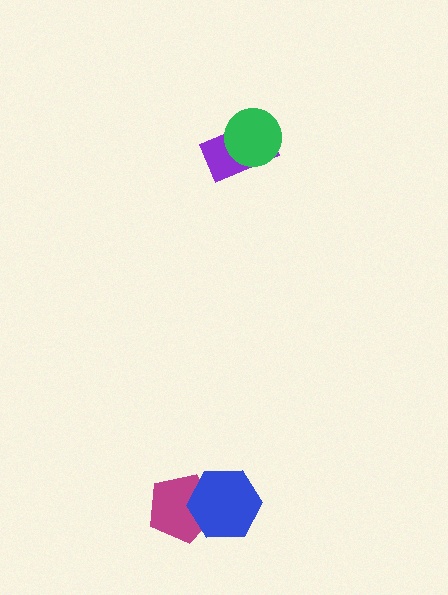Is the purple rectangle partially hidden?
Yes, it is partially covered by another shape.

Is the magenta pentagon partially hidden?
Yes, it is partially covered by another shape.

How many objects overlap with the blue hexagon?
1 object overlaps with the blue hexagon.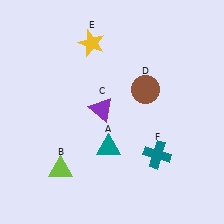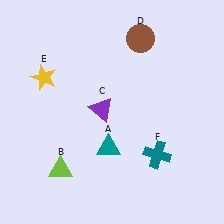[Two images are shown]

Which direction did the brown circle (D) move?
The brown circle (D) moved up.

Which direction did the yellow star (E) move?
The yellow star (E) moved left.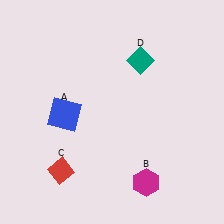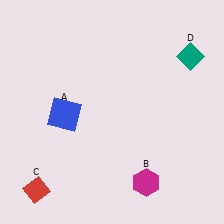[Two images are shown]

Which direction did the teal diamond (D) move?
The teal diamond (D) moved right.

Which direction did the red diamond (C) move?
The red diamond (C) moved left.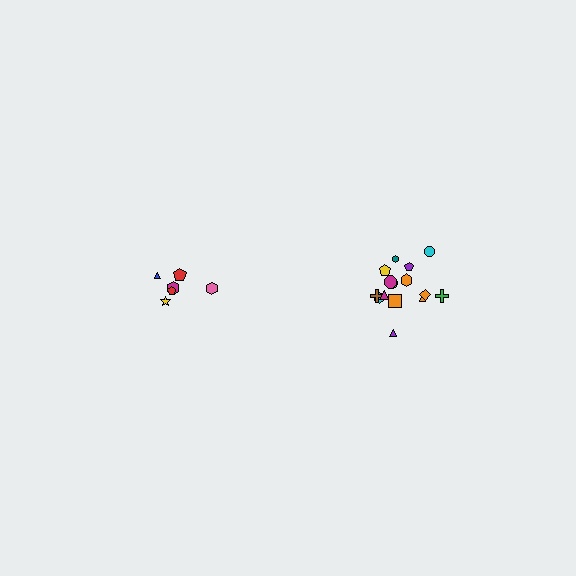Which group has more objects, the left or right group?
The right group.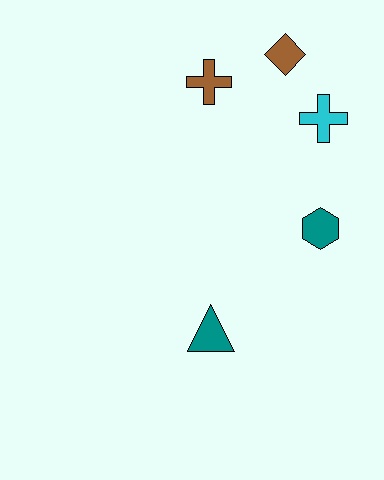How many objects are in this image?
There are 5 objects.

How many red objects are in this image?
There are no red objects.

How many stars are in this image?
There are no stars.